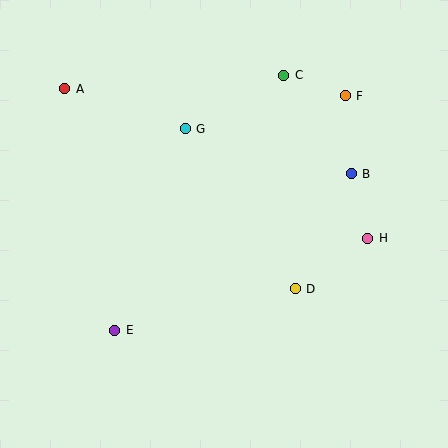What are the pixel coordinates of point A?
Point A is at (65, 89).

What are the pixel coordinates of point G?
Point G is at (185, 129).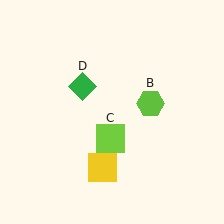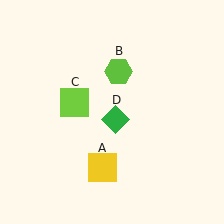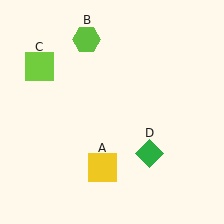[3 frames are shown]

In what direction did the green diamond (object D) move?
The green diamond (object D) moved down and to the right.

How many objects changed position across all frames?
3 objects changed position: lime hexagon (object B), lime square (object C), green diamond (object D).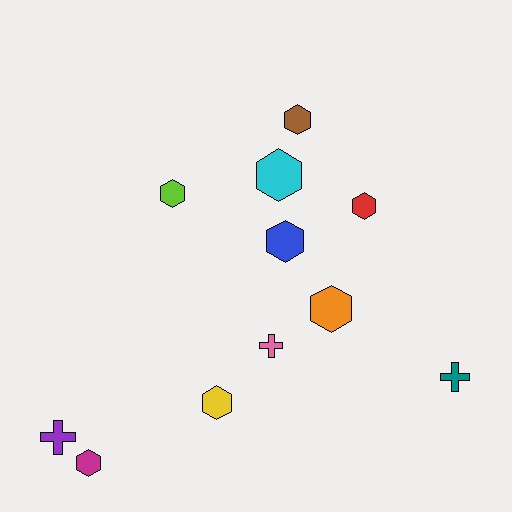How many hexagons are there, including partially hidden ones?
There are 8 hexagons.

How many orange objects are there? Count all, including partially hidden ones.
There is 1 orange object.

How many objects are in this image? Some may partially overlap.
There are 11 objects.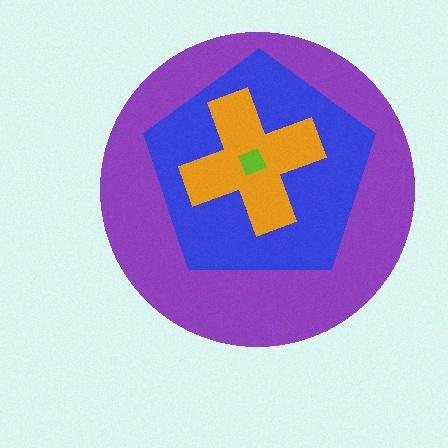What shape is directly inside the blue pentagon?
The orange cross.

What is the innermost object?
The lime square.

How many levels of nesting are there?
4.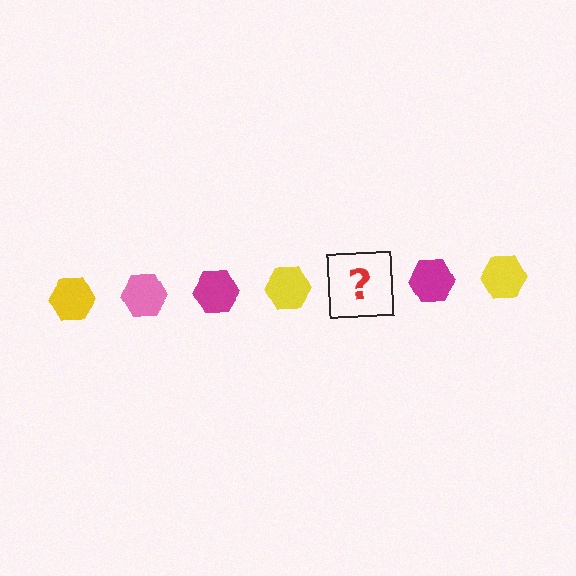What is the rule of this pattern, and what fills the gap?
The rule is that the pattern cycles through yellow, pink, magenta hexagons. The gap should be filled with a pink hexagon.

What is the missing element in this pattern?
The missing element is a pink hexagon.